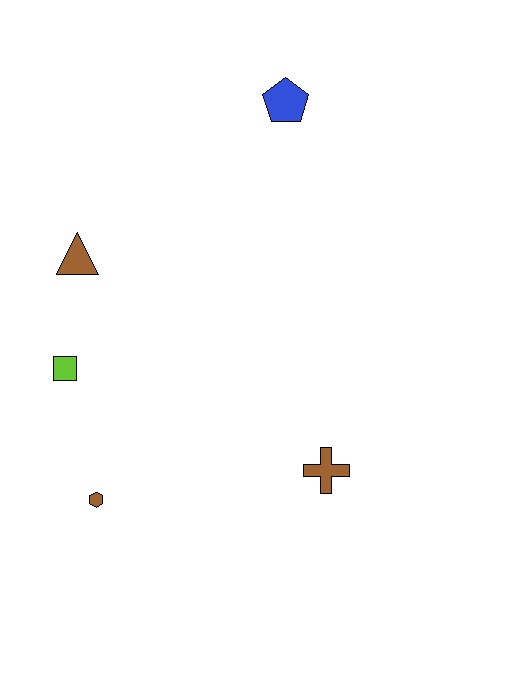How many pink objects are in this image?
There are no pink objects.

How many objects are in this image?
There are 5 objects.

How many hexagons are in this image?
There is 1 hexagon.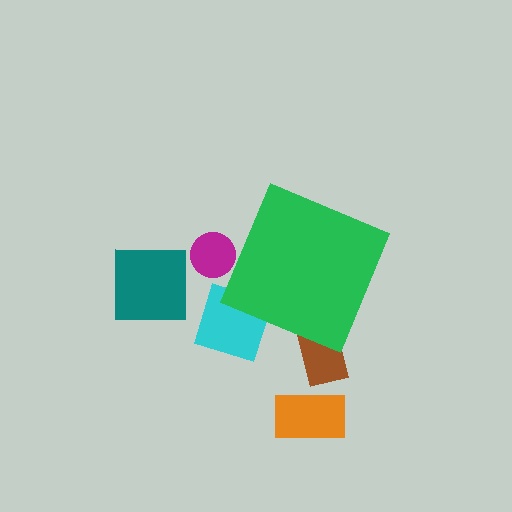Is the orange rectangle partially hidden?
No, the orange rectangle is fully visible.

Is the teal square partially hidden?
No, the teal square is fully visible.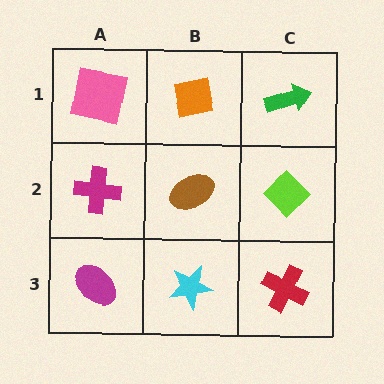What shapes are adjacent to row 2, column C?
A green arrow (row 1, column C), a red cross (row 3, column C), a brown ellipse (row 2, column B).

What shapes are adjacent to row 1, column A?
A magenta cross (row 2, column A), an orange square (row 1, column B).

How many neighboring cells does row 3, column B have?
3.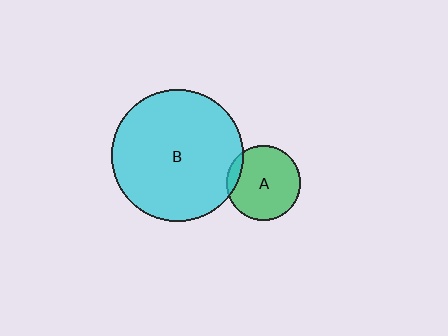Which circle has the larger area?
Circle B (cyan).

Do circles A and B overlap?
Yes.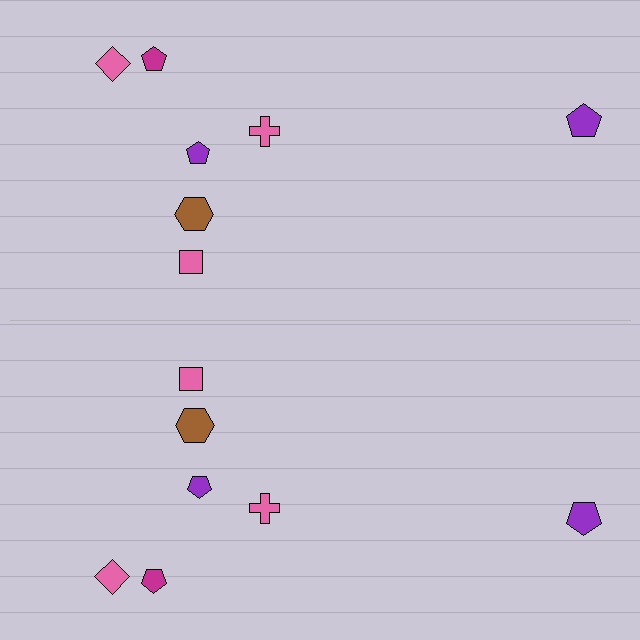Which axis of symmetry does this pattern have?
The pattern has a horizontal axis of symmetry running through the center of the image.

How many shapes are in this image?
There are 14 shapes in this image.